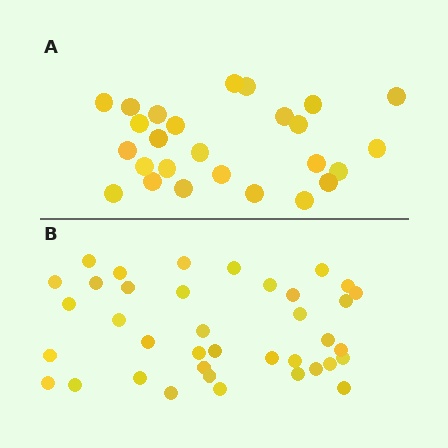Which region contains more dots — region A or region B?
Region B (the bottom region) has more dots.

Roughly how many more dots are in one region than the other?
Region B has roughly 12 or so more dots than region A.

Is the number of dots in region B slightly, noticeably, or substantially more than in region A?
Region B has substantially more. The ratio is roughly 1.5 to 1.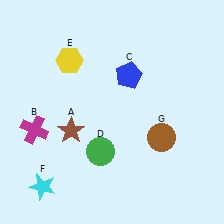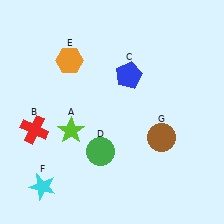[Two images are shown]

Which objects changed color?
A changed from brown to lime. B changed from magenta to red. E changed from yellow to orange.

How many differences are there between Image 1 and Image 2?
There are 3 differences between the two images.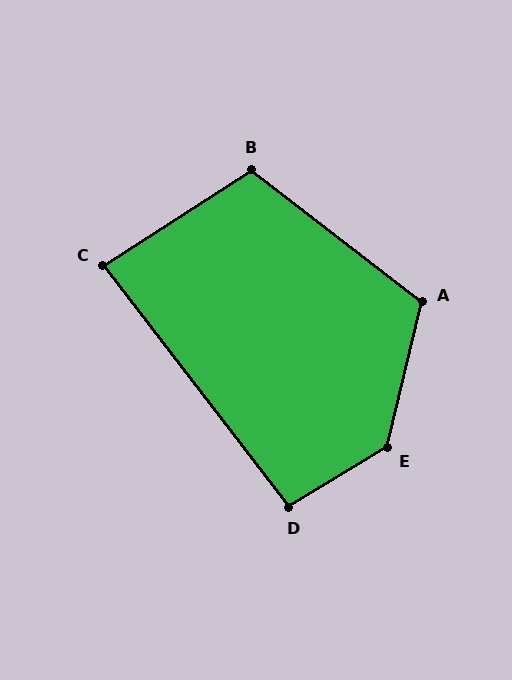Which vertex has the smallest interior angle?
C, at approximately 85 degrees.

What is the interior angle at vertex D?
Approximately 97 degrees (obtuse).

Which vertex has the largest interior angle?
E, at approximately 134 degrees.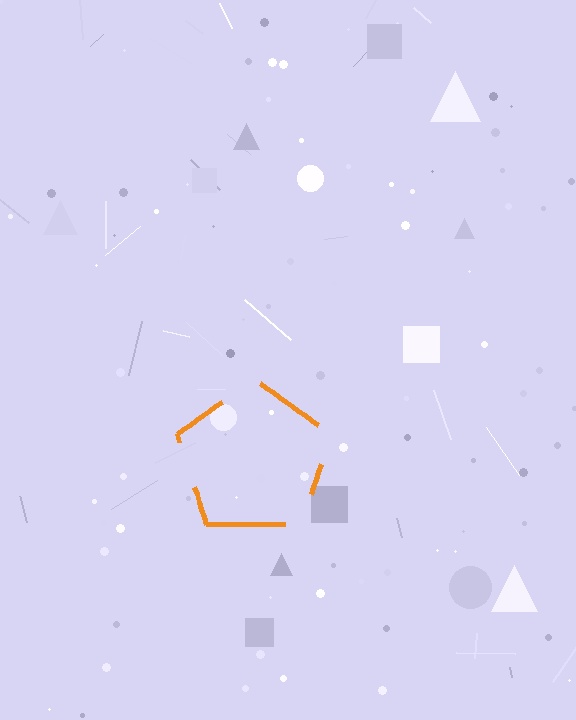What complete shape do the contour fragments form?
The contour fragments form a pentagon.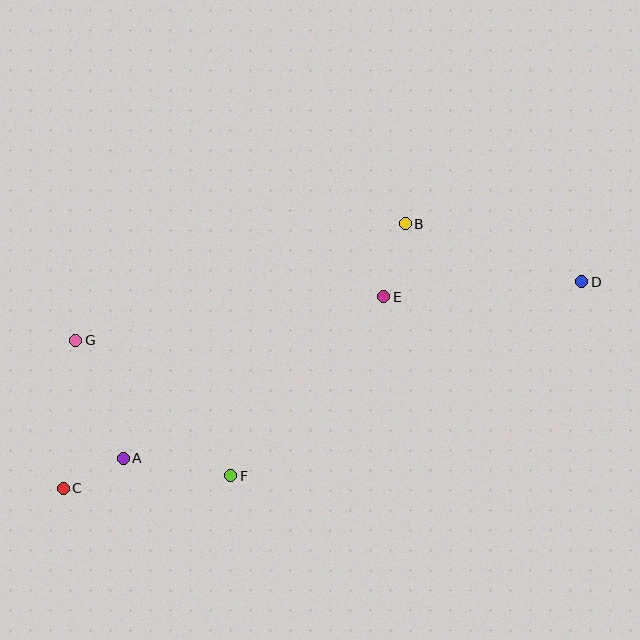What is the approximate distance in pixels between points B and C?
The distance between B and C is approximately 432 pixels.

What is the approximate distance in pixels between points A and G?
The distance between A and G is approximately 127 pixels.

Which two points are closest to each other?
Points A and C are closest to each other.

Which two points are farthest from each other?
Points C and D are farthest from each other.